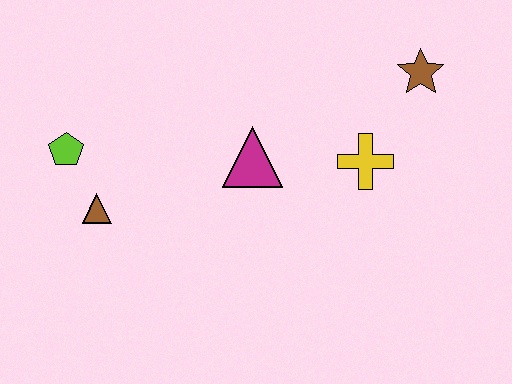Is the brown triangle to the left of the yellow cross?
Yes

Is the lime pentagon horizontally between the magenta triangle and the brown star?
No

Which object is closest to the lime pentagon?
The brown triangle is closest to the lime pentagon.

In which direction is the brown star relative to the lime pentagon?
The brown star is to the right of the lime pentagon.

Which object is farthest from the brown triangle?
The brown star is farthest from the brown triangle.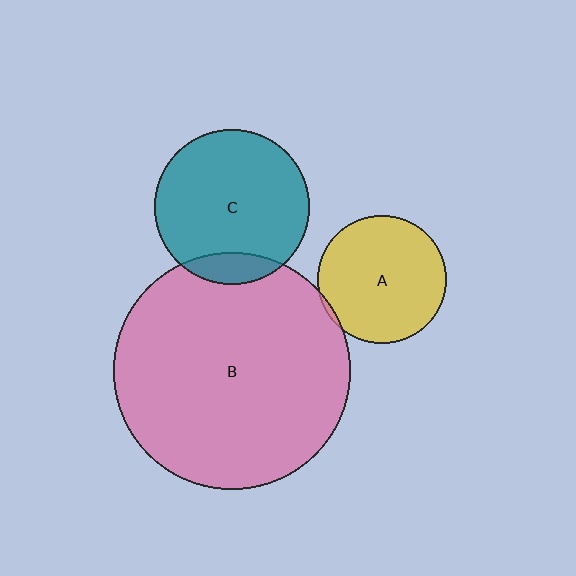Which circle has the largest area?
Circle B (pink).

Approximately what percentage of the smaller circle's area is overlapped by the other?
Approximately 5%.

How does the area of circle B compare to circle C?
Approximately 2.3 times.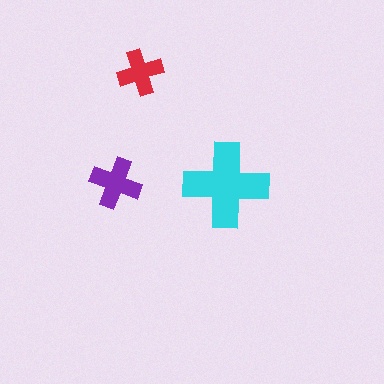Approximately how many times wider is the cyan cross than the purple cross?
About 1.5 times wider.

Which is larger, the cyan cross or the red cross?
The cyan one.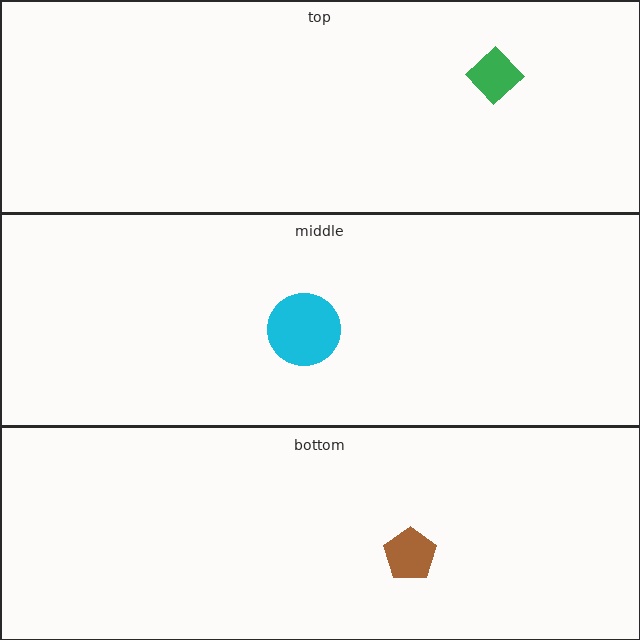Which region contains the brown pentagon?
The bottom region.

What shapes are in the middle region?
The cyan circle.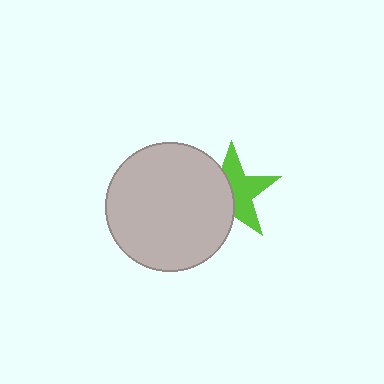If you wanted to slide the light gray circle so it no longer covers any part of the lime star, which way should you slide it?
Slide it left — that is the most direct way to separate the two shapes.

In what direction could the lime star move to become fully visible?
The lime star could move right. That would shift it out from behind the light gray circle entirely.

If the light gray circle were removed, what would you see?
You would see the complete lime star.